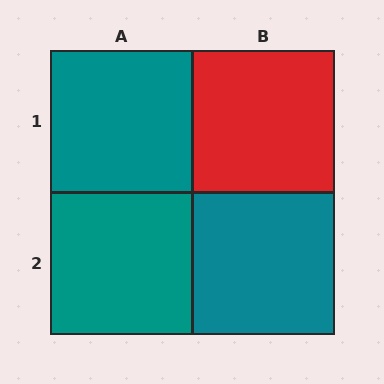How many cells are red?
1 cell is red.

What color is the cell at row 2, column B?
Teal.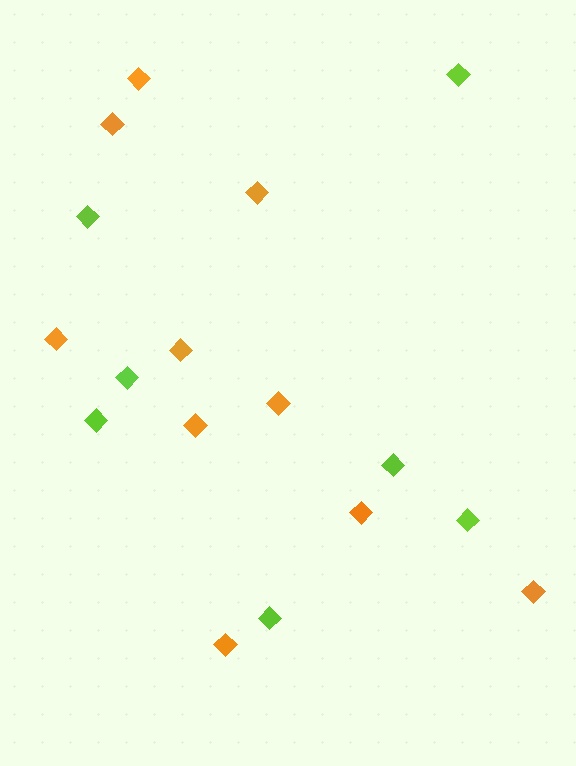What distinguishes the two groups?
There are 2 groups: one group of orange diamonds (10) and one group of lime diamonds (7).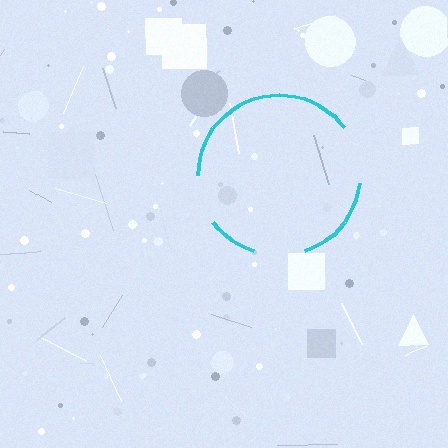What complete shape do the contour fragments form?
The contour fragments form a circle.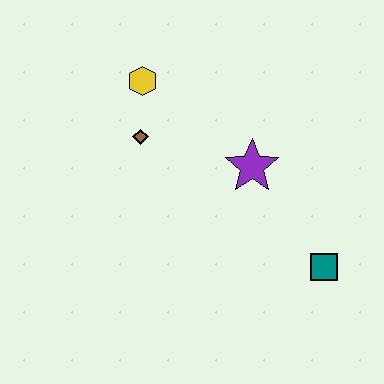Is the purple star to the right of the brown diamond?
Yes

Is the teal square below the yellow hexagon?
Yes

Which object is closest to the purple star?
The brown diamond is closest to the purple star.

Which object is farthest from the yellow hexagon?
The teal square is farthest from the yellow hexagon.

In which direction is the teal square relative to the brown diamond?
The teal square is to the right of the brown diamond.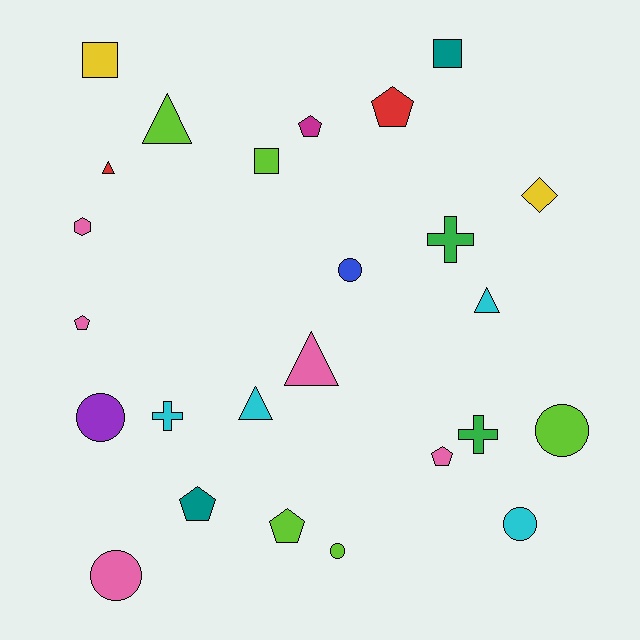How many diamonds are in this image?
There is 1 diamond.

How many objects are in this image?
There are 25 objects.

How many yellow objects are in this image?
There are 2 yellow objects.